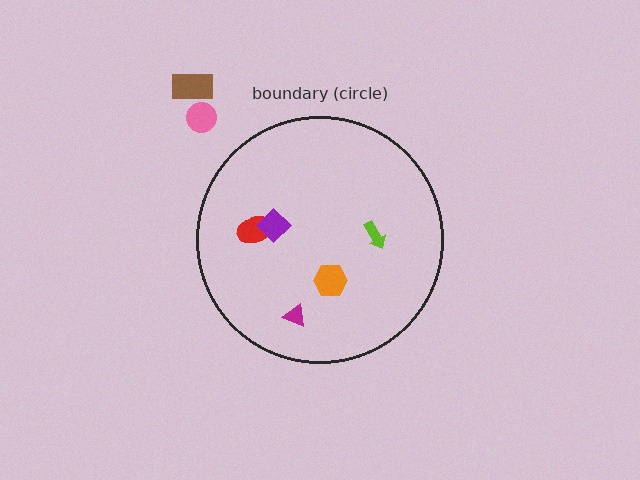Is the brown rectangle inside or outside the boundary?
Outside.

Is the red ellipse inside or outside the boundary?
Inside.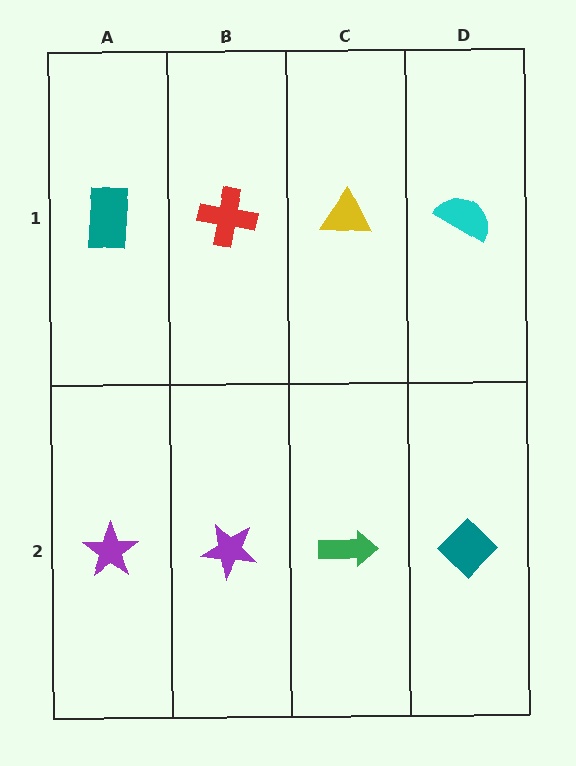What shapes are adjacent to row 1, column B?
A purple star (row 2, column B), a teal rectangle (row 1, column A), a yellow triangle (row 1, column C).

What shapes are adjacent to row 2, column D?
A cyan semicircle (row 1, column D), a green arrow (row 2, column C).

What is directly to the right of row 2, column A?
A purple star.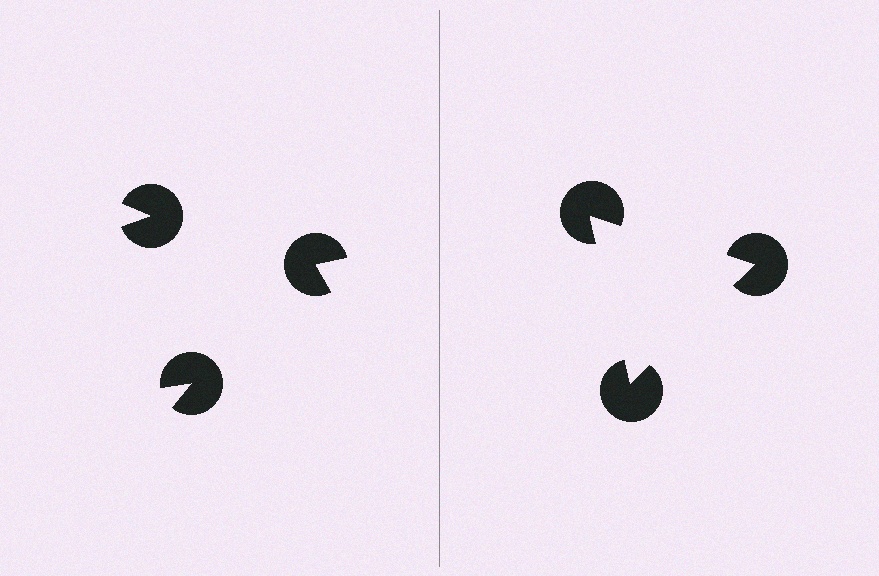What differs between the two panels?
The pac-man discs are positioned identically on both sides; only the wedge orientations differ. On the right they align to a triangle; on the left they are misaligned.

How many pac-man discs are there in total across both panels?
6 — 3 on each side.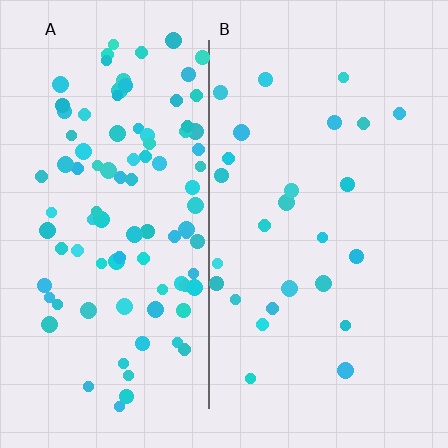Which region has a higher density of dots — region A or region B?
A (the left).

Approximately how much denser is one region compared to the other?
Approximately 3.7× — region A over region B.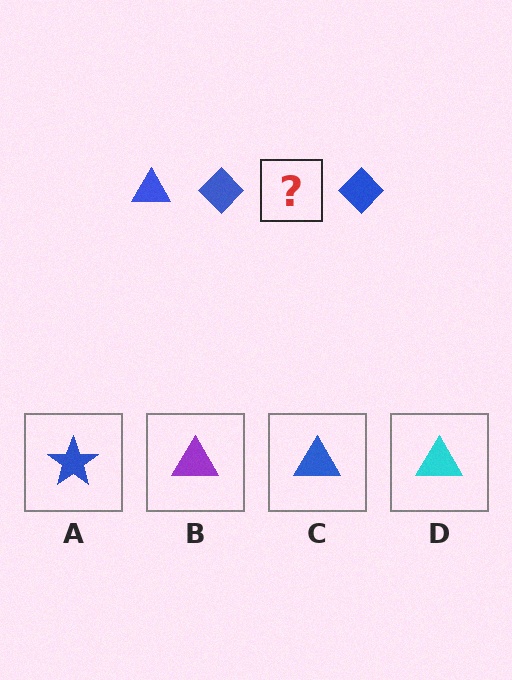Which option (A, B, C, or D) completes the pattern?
C.